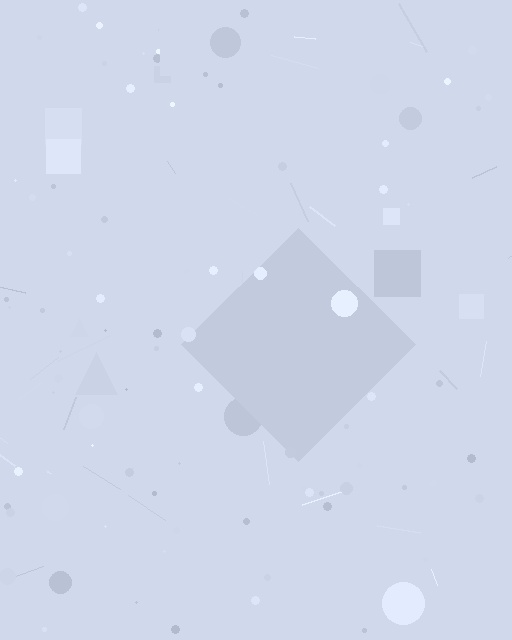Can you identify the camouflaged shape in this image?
The camouflaged shape is a diamond.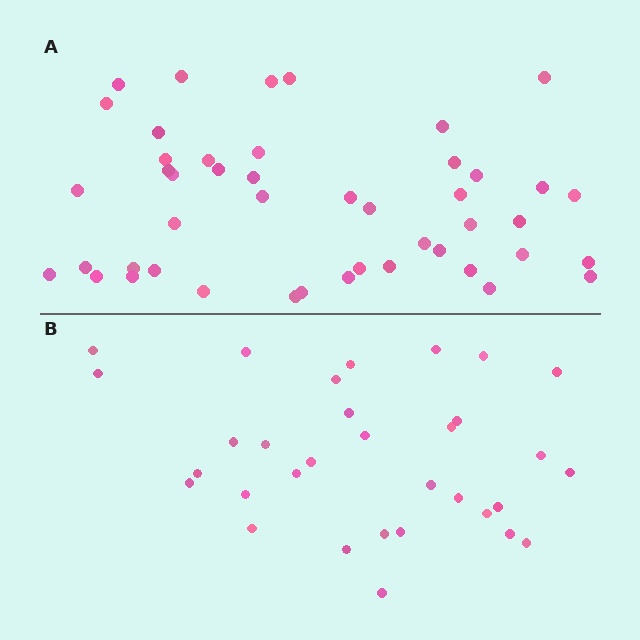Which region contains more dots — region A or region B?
Region A (the top region) has more dots.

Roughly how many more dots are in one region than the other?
Region A has approximately 15 more dots than region B.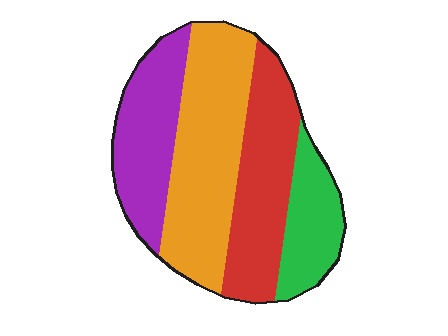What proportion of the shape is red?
Red covers around 25% of the shape.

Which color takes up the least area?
Green, at roughly 15%.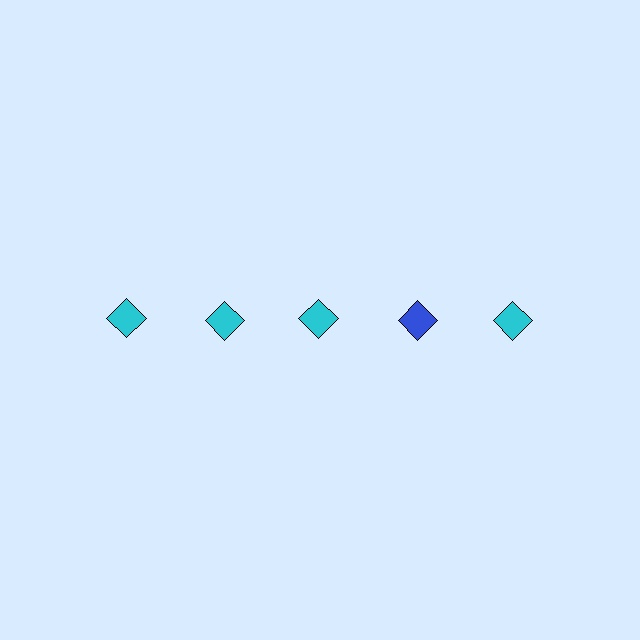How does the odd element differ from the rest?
It has a different color: blue instead of cyan.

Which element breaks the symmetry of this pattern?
The blue diamond in the top row, second from right column breaks the symmetry. All other shapes are cyan diamonds.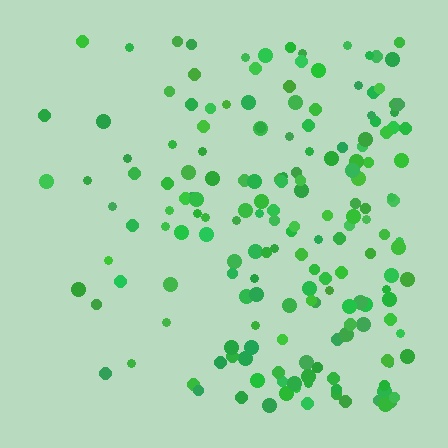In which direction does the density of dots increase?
From left to right, with the right side densest.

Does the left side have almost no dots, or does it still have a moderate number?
Still a moderate number, just noticeably fewer than the right.